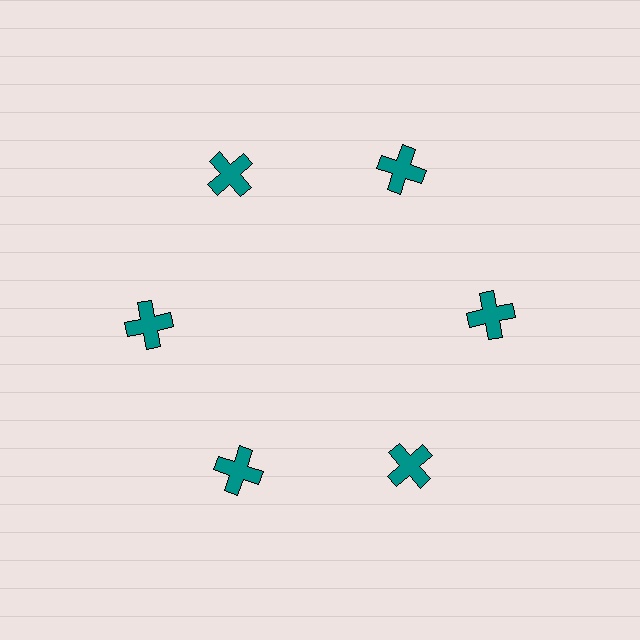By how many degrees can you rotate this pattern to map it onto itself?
The pattern maps onto itself every 60 degrees of rotation.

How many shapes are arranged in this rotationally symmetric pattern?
There are 6 shapes, arranged in 6 groups of 1.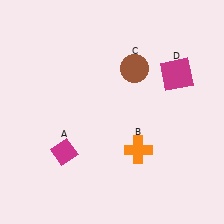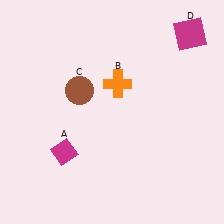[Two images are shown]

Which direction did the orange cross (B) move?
The orange cross (B) moved up.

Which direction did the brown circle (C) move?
The brown circle (C) moved left.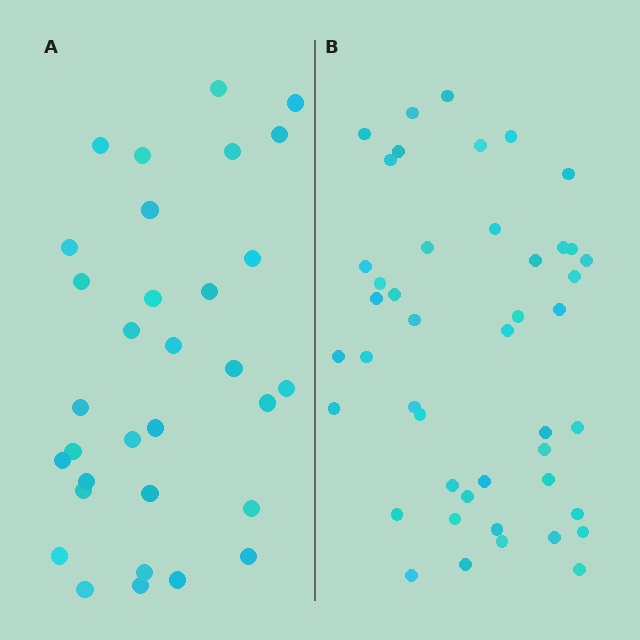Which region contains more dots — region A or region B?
Region B (the right region) has more dots.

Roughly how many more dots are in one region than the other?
Region B has approximately 15 more dots than region A.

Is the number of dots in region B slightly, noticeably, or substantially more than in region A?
Region B has noticeably more, but not dramatically so. The ratio is roughly 1.4 to 1.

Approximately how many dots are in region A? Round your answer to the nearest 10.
About 30 dots. (The exact count is 32, which rounds to 30.)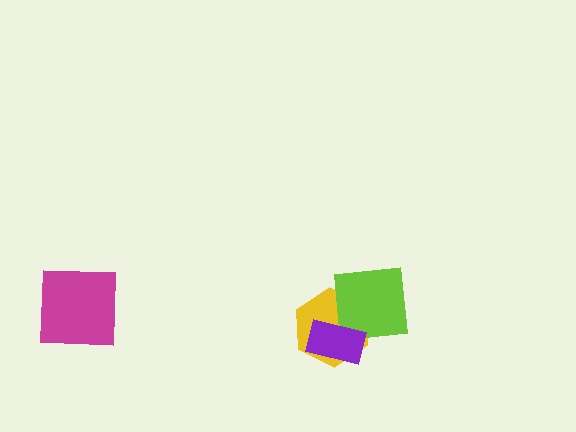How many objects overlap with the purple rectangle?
2 objects overlap with the purple rectangle.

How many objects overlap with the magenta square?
0 objects overlap with the magenta square.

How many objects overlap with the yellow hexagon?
2 objects overlap with the yellow hexagon.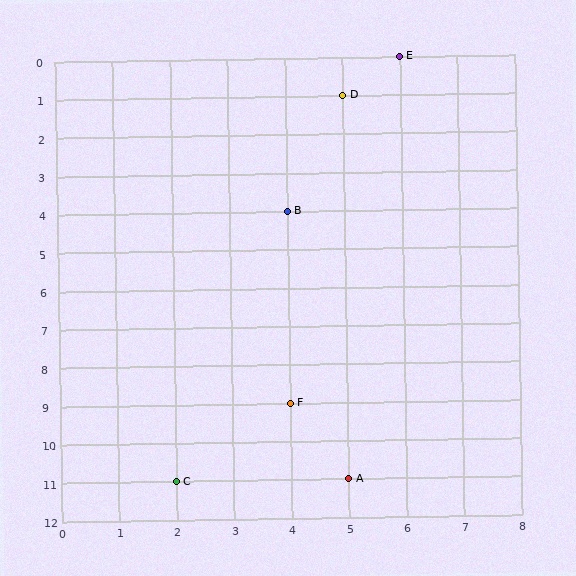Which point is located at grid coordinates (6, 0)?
Point E is at (6, 0).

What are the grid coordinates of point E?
Point E is at grid coordinates (6, 0).